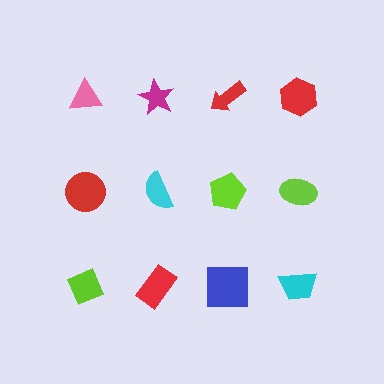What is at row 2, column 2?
A cyan semicircle.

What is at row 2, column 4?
A lime ellipse.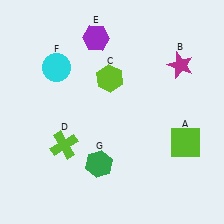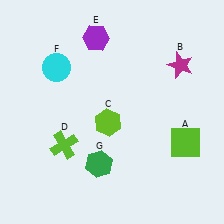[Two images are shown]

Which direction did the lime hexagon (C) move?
The lime hexagon (C) moved down.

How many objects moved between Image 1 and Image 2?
1 object moved between the two images.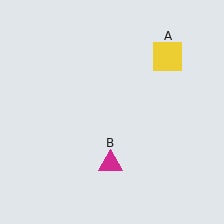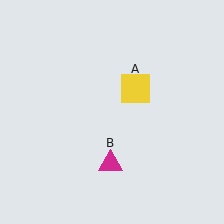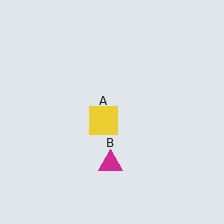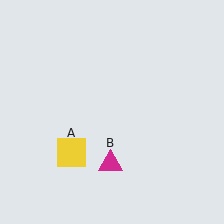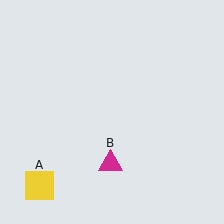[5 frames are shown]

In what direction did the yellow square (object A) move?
The yellow square (object A) moved down and to the left.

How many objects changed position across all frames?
1 object changed position: yellow square (object A).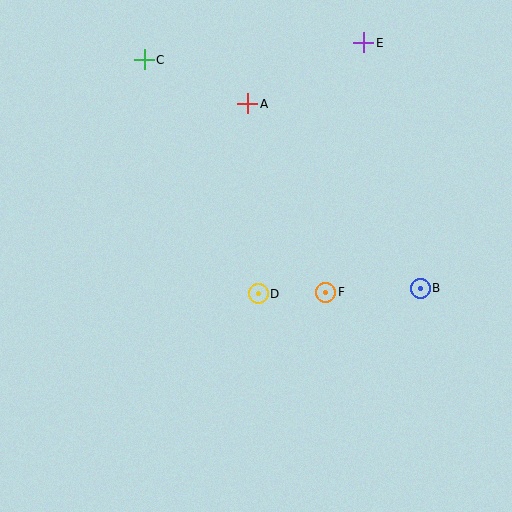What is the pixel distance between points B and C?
The distance between B and C is 358 pixels.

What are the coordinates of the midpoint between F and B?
The midpoint between F and B is at (373, 290).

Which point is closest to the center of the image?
Point D at (258, 294) is closest to the center.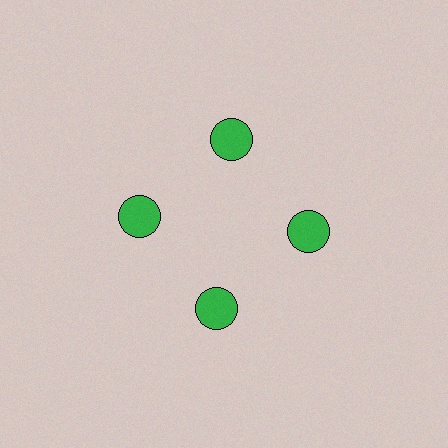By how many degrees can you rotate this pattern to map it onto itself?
The pattern maps onto itself every 90 degrees of rotation.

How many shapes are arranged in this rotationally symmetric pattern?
There are 4 shapes, arranged in 4 groups of 1.